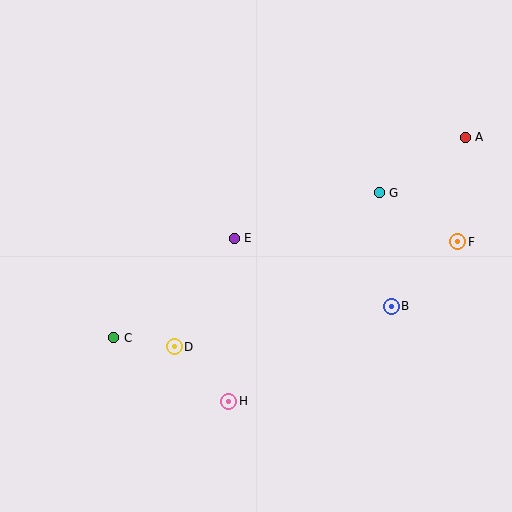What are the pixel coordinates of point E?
Point E is at (234, 238).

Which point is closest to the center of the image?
Point E at (234, 238) is closest to the center.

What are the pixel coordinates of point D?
Point D is at (174, 347).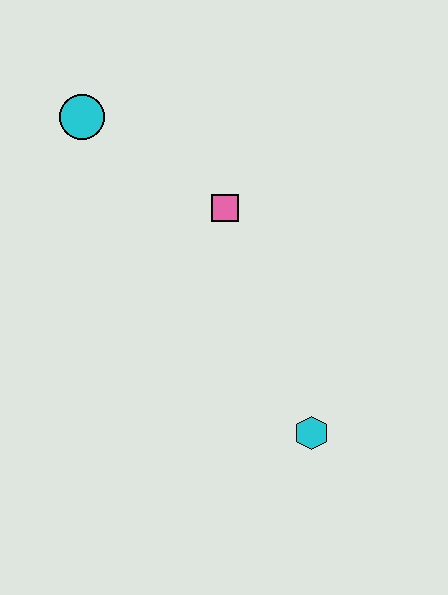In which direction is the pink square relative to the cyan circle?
The pink square is to the right of the cyan circle.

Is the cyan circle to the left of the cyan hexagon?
Yes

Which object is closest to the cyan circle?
The pink square is closest to the cyan circle.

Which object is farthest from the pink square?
The cyan hexagon is farthest from the pink square.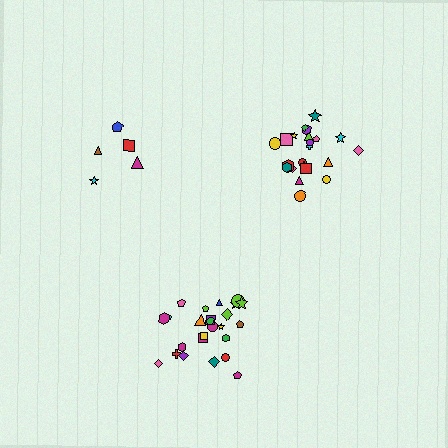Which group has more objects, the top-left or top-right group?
The top-right group.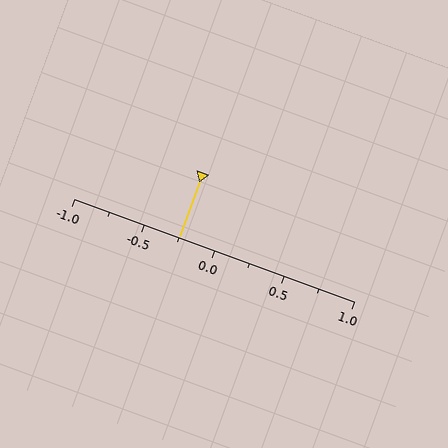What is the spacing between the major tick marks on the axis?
The major ticks are spaced 0.5 apart.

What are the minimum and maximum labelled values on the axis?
The axis runs from -1.0 to 1.0.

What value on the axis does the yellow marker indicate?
The marker indicates approximately -0.25.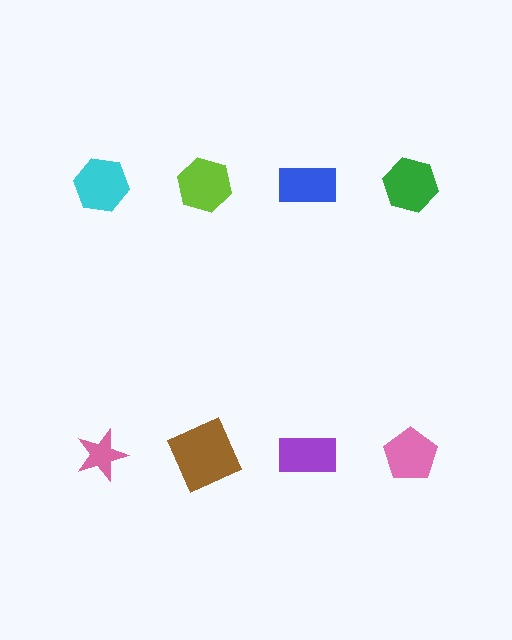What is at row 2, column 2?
A brown square.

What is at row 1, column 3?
A blue rectangle.